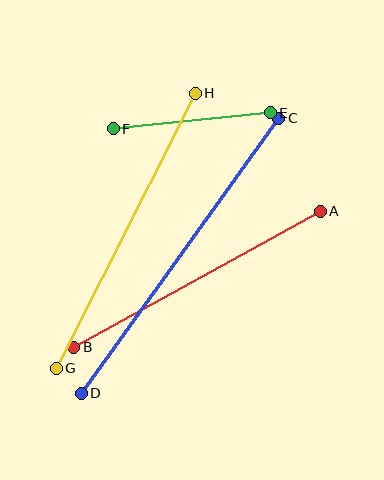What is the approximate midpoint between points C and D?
The midpoint is at approximately (180, 256) pixels.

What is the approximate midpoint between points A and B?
The midpoint is at approximately (197, 279) pixels.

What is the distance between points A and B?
The distance is approximately 282 pixels.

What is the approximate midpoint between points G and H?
The midpoint is at approximately (126, 231) pixels.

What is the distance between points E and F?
The distance is approximately 158 pixels.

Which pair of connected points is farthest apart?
Points C and D are farthest apart.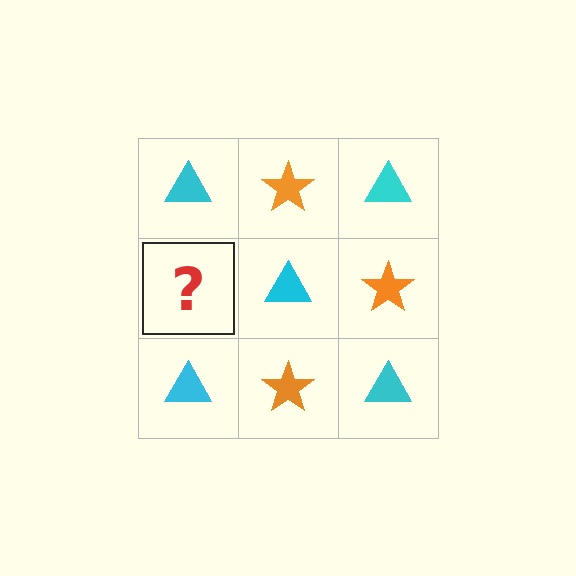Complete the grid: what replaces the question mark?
The question mark should be replaced with an orange star.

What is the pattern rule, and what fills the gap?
The rule is that it alternates cyan triangle and orange star in a checkerboard pattern. The gap should be filled with an orange star.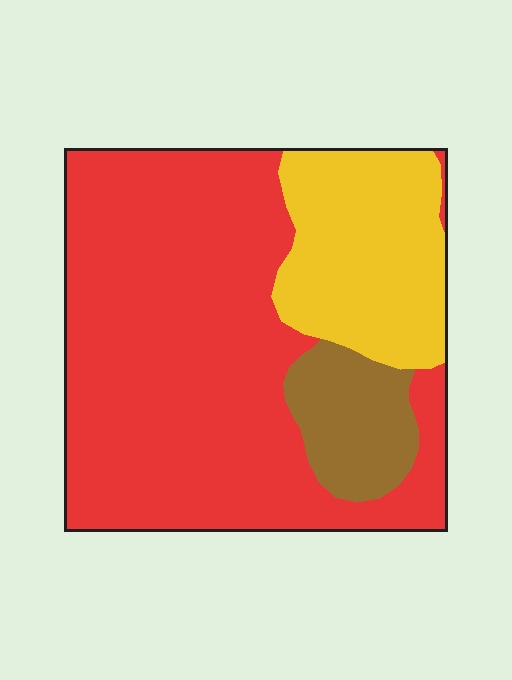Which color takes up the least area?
Brown, at roughly 10%.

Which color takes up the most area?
Red, at roughly 65%.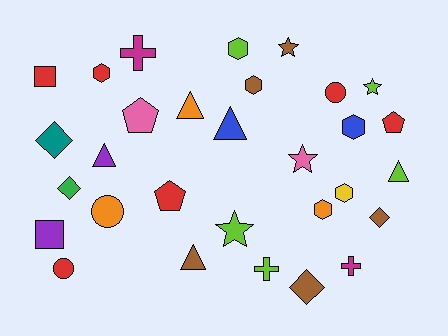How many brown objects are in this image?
There are 5 brown objects.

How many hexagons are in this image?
There are 6 hexagons.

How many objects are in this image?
There are 30 objects.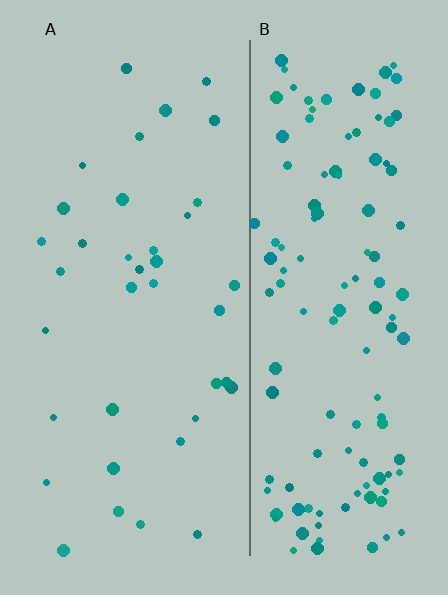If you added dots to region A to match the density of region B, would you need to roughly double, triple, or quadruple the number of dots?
Approximately triple.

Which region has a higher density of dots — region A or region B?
B (the right).